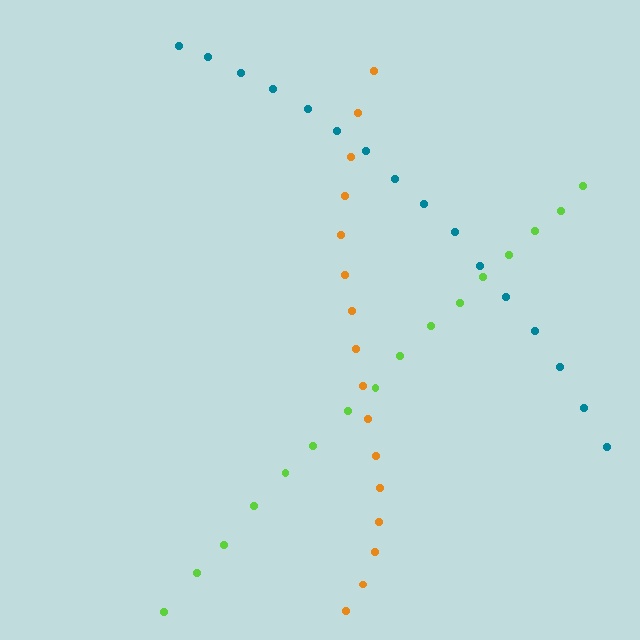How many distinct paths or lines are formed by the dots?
There are 3 distinct paths.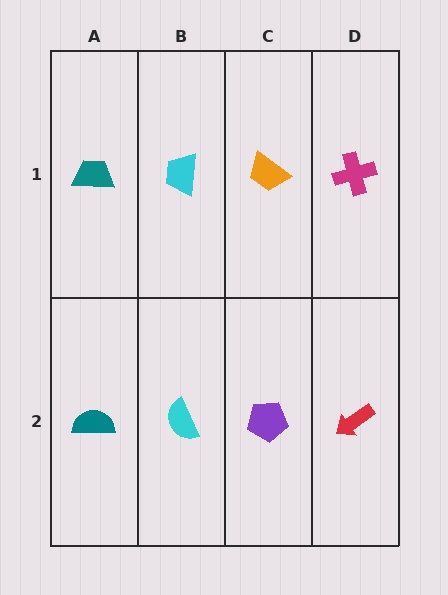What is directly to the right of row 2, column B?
A purple pentagon.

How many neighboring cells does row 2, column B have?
3.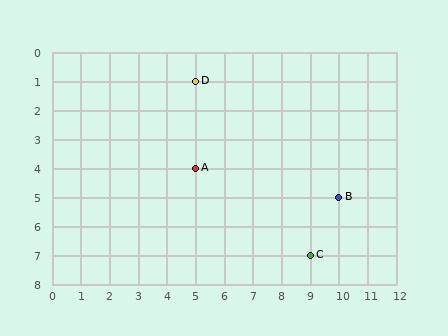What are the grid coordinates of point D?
Point D is at grid coordinates (5, 1).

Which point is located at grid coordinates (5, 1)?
Point D is at (5, 1).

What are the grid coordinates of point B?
Point B is at grid coordinates (10, 5).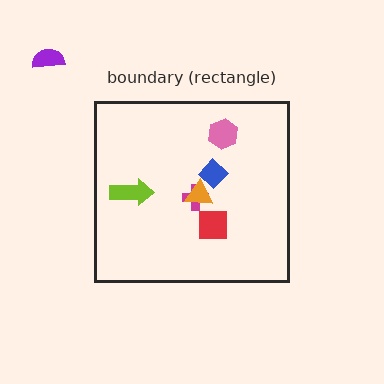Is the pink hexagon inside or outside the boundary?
Inside.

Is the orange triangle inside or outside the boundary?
Inside.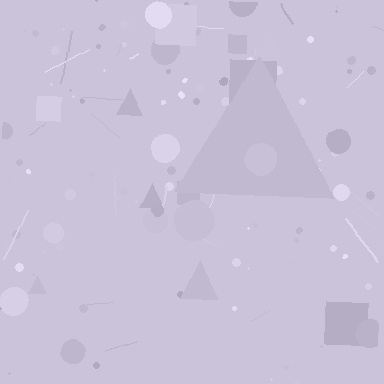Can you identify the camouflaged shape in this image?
The camouflaged shape is a triangle.